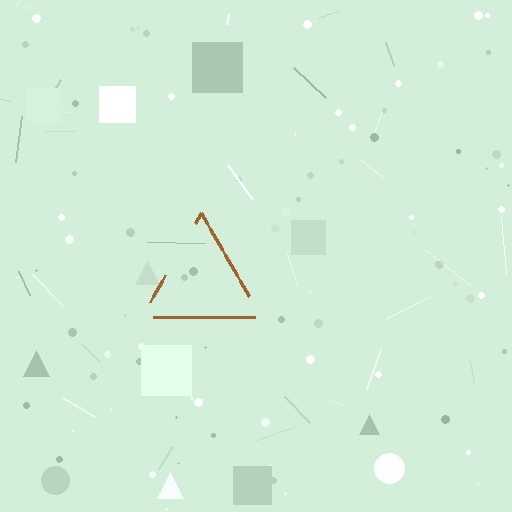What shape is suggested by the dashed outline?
The dashed outline suggests a triangle.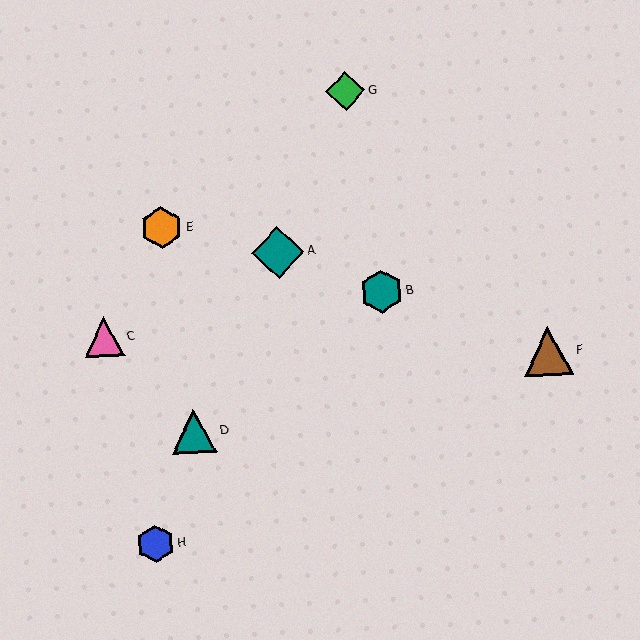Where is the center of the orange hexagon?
The center of the orange hexagon is at (162, 228).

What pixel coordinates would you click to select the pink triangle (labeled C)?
Click at (104, 337) to select the pink triangle C.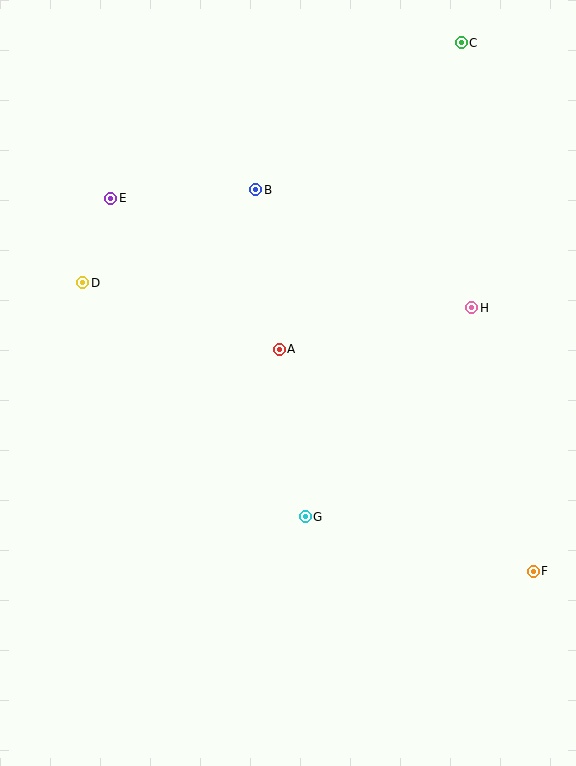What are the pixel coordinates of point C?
Point C is at (461, 43).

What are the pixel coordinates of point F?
Point F is at (533, 571).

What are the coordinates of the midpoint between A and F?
The midpoint between A and F is at (406, 460).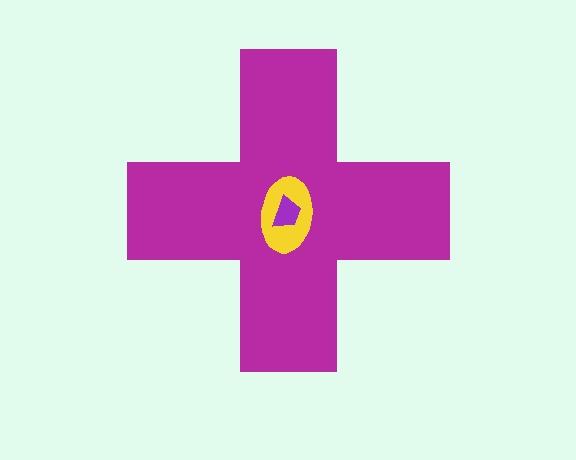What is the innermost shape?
The purple trapezoid.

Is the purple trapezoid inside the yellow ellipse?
Yes.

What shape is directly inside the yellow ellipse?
The purple trapezoid.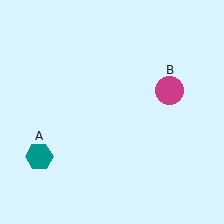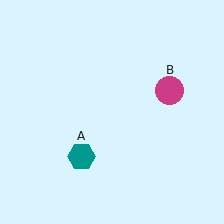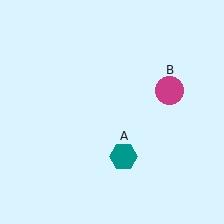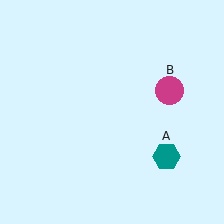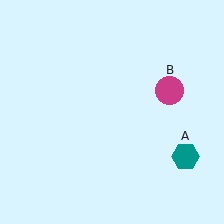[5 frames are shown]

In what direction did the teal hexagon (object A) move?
The teal hexagon (object A) moved right.